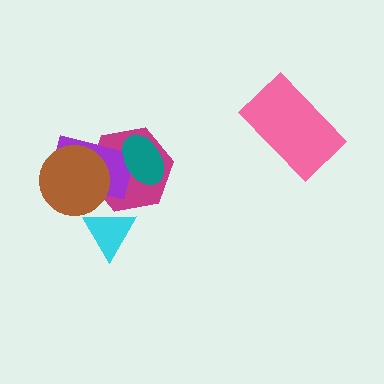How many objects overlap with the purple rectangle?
3 objects overlap with the purple rectangle.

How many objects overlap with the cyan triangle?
1 object overlaps with the cyan triangle.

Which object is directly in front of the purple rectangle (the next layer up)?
The teal ellipse is directly in front of the purple rectangle.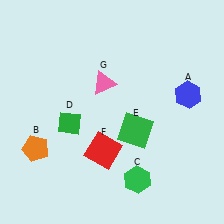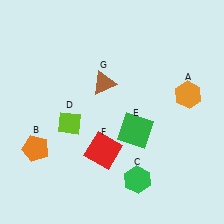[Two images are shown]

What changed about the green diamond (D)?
In Image 1, D is green. In Image 2, it changed to lime.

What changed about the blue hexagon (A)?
In Image 1, A is blue. In Image 2, it changed to orange.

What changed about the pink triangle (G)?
In Image 1, G is pink. In Image 2, it changed to brown.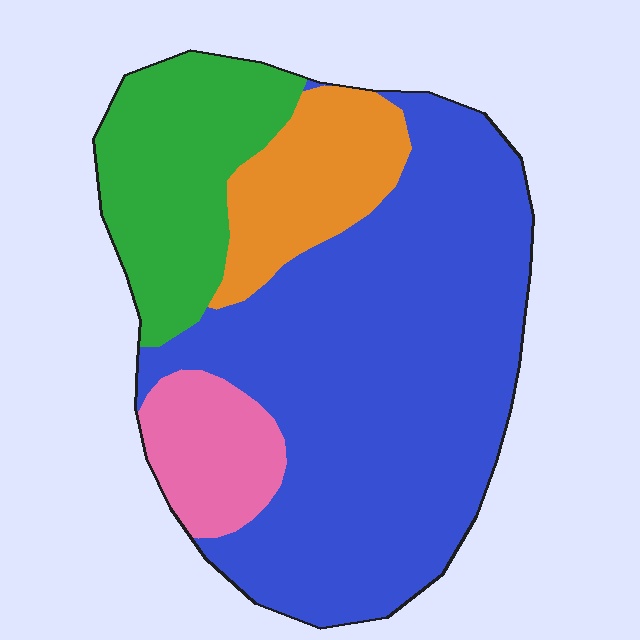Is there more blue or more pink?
Blue.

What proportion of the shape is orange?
Orange takes up about one eighth (1/8) of the shape.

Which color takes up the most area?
Blue, at roughly 60%.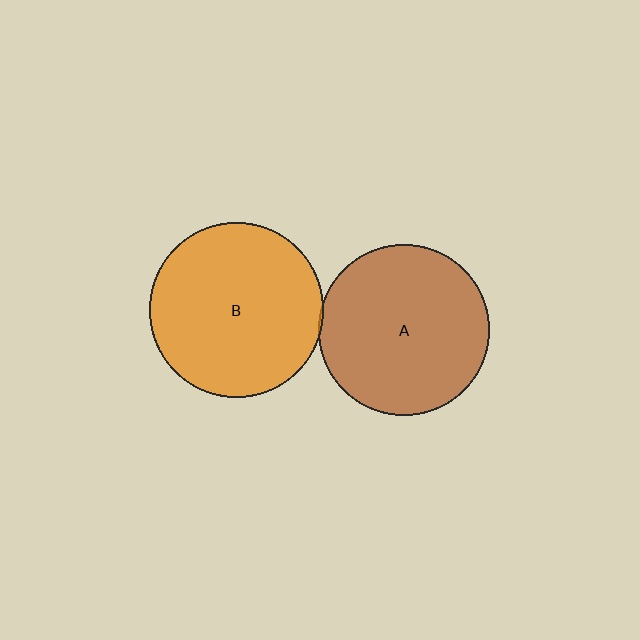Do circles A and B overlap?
Yes.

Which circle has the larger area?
Circle B (orange).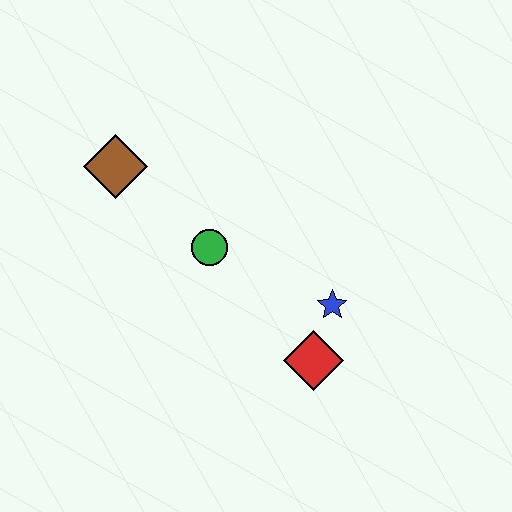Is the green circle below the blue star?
No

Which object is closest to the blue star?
The red diamond is closest to the blue star.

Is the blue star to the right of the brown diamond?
Yes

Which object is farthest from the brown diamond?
The red diamond is farthest from the brown diamond.